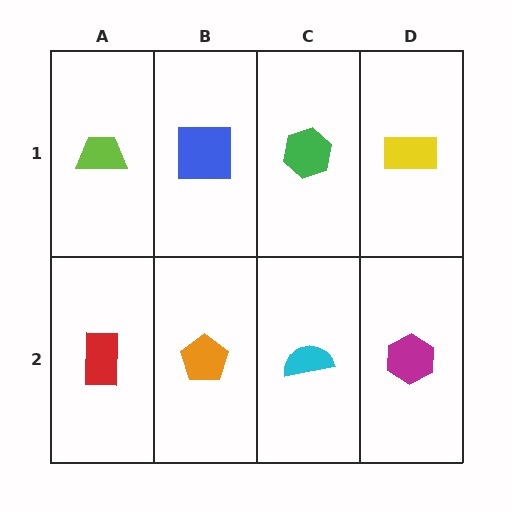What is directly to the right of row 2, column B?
A cyan semicircle.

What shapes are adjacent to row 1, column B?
An orange pentagon (row 2, column B), a lime trapezoid (row 1, column A), a green hexagon (row 1, column C).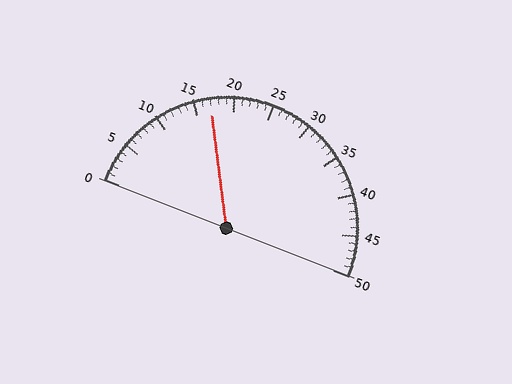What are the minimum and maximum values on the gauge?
The gauge ranges from 0 to 50.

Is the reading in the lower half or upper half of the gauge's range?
The reading is in the lower half of the range (0 to 50).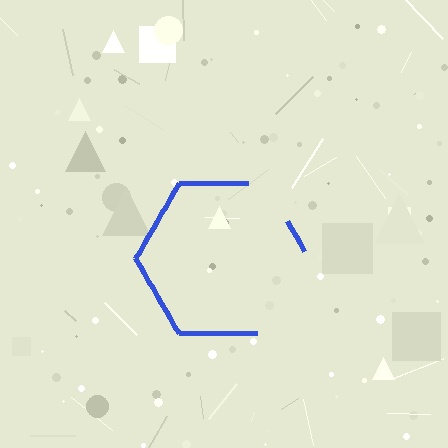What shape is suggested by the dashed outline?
The dashed outline suggests a hexagon.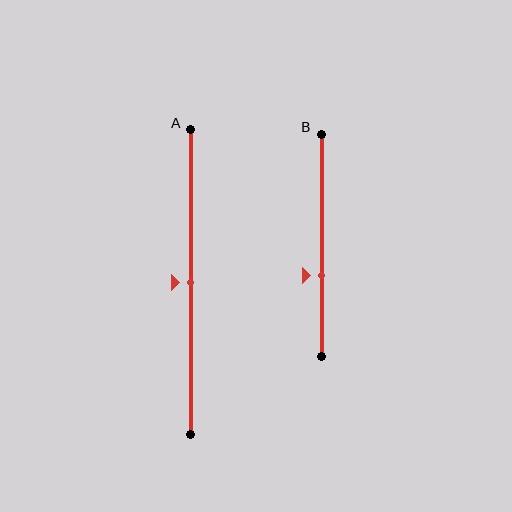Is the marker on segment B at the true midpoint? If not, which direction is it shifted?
No, the marker on segment B is shifted downward by about 13% of the segment length.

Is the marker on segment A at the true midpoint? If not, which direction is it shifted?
Yes, the marker on segment A is at the true midpoint.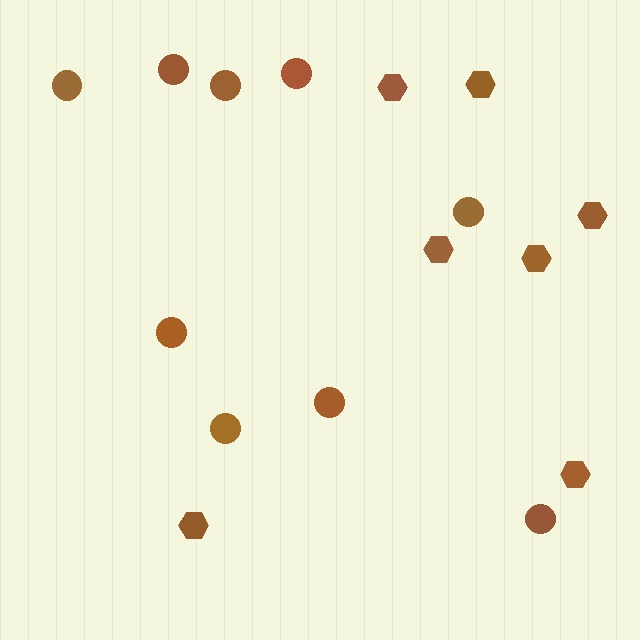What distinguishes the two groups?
There are 2 groups: one group of hexagons (7) and one group of circles (9).